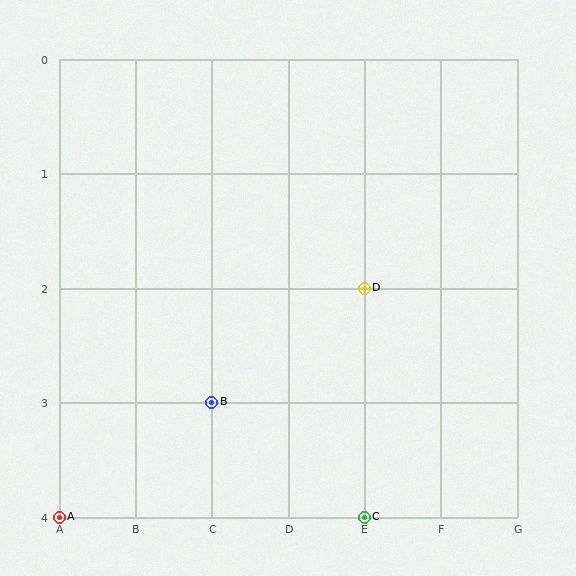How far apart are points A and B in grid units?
Points A and B are 2 columns and 1 row apart (about 2.2 grid units diagonally).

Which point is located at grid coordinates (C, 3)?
Point B is at (C, 3).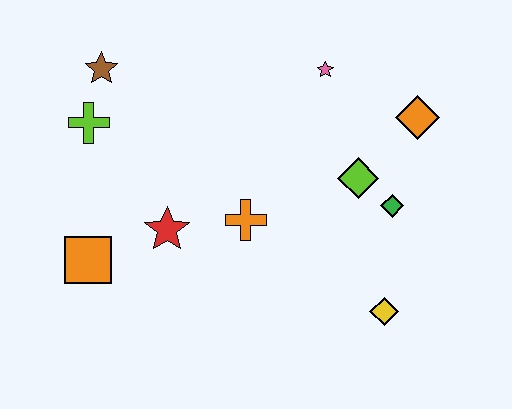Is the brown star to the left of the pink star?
Yes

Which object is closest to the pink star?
The orange diamond is closest to the pink star.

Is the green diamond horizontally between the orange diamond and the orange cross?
Yes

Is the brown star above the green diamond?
Yes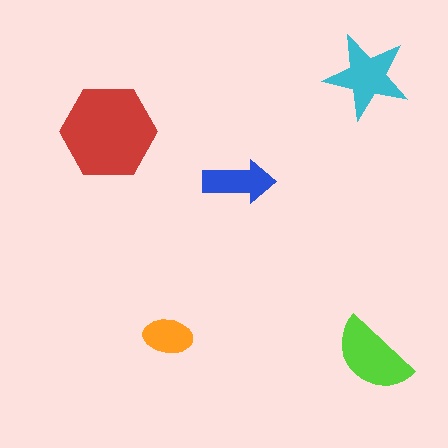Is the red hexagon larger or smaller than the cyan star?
Larger.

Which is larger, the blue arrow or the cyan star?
The cyan star.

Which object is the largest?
The red hexagon.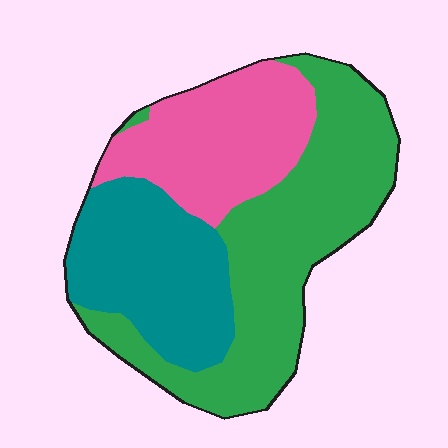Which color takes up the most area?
Green, at roughly 45%.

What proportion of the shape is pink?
Pink covers 27% of the shape.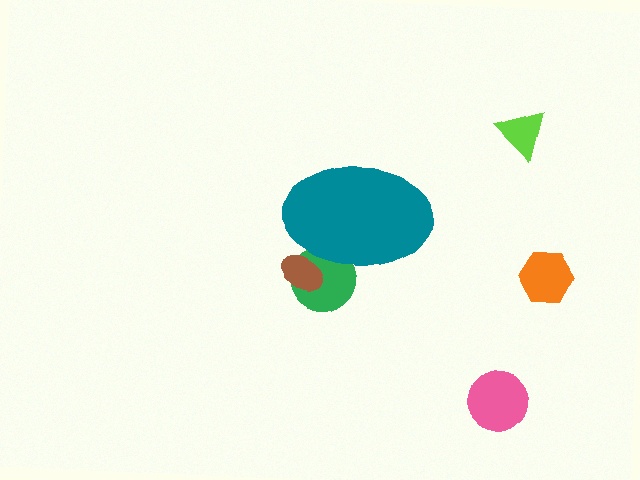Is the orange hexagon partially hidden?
No, the orange hexagon is fully visible.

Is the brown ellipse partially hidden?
Yes, the brown ellipse is partially hidden behind the teal ellipse.